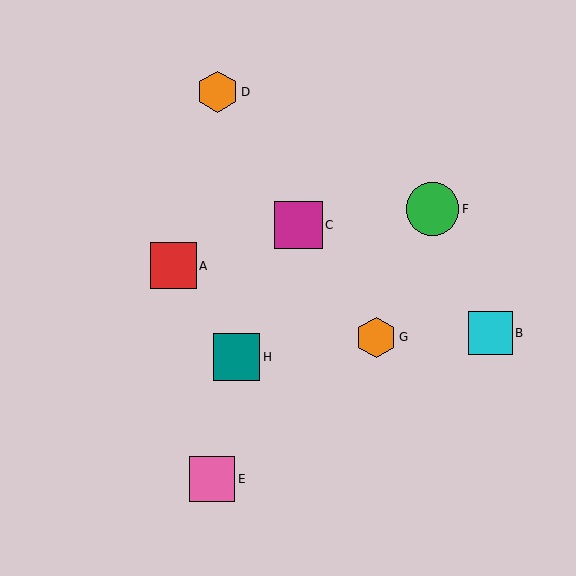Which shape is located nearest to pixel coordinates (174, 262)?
The red square (labeled A) at (173, 266) is nearest to that location.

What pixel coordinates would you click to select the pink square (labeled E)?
Click at (212, 479) to select the pink square E.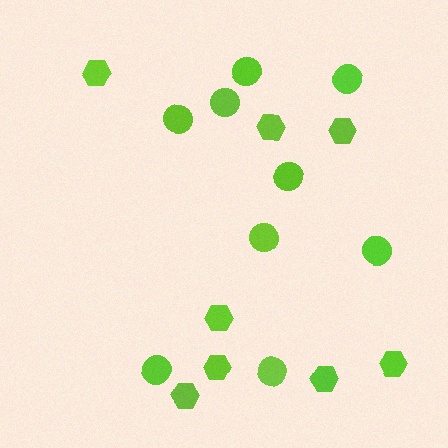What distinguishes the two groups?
There are 2 groups: one group of circles (9) and one group of hexagons (8).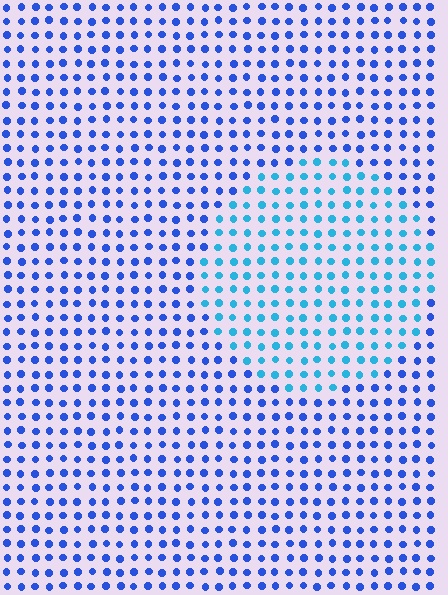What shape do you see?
I see a circle.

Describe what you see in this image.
The image is filled with small blue elements in a uniform arrangement. A circle-shaped region is visible where the elements are tinted to a slightly different hue, forming a subtle color boundary.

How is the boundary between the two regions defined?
The boundary is defined purely by a slight shift in hue (about 32 degrees). Spacing, size, and orientation are identical on both sides.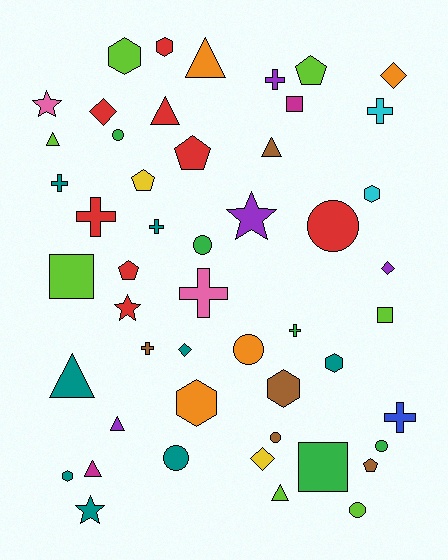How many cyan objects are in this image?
There are 2 cyan objects.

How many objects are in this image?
There are 50 objects.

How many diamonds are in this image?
There are 5 diamonds.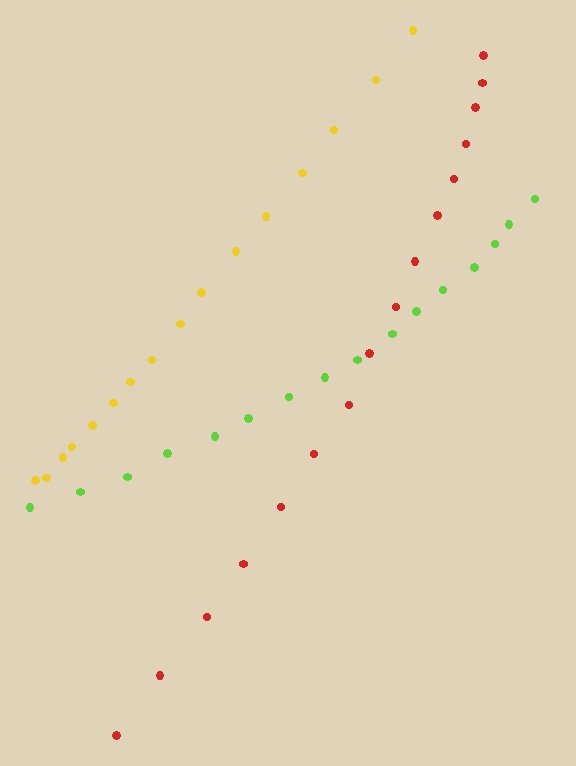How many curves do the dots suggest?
There are 3 distinct paths.